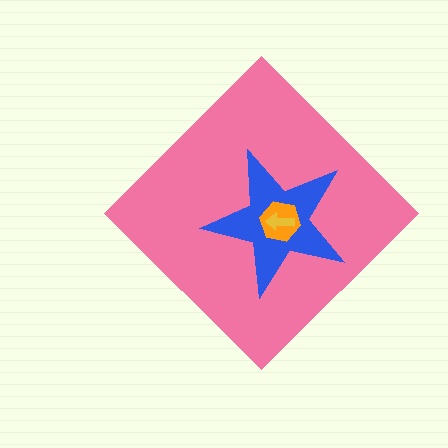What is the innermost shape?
The yellow arrow.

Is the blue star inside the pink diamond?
Yes.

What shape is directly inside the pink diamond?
The blue star.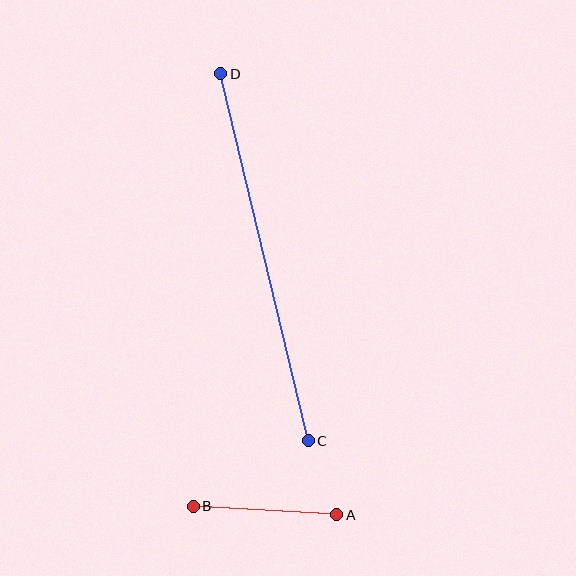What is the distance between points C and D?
The distance is approximately 377 pixels.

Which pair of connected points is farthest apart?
Points C and D are farthest apart.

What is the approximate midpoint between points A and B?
The midpoint is at approximately (265, 511) pixels.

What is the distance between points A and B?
The distance is approximately 144 pixels.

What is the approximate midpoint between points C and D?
The midpoint is at approximately (264, 257) pixels.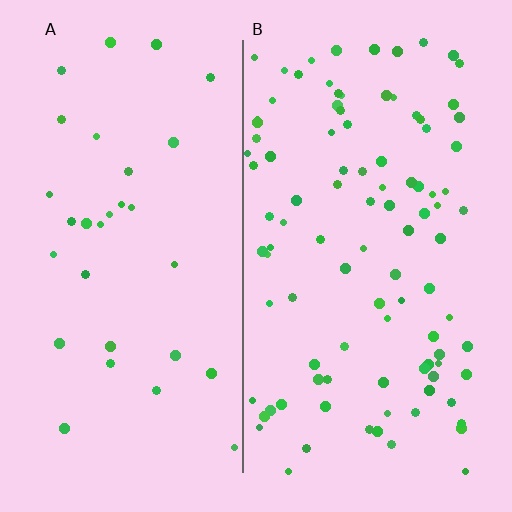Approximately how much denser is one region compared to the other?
Approximately 3.3× — region B over region A.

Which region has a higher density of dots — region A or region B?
B (the right).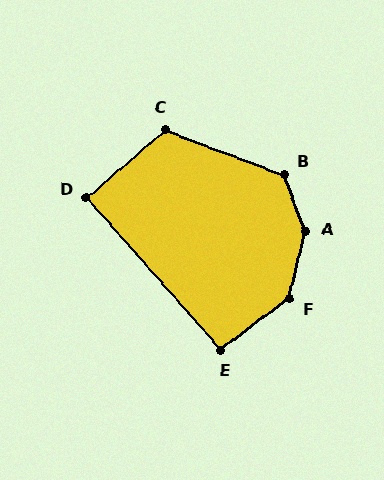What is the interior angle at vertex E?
Approximately 95 degrees (approximately right).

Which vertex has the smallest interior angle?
D, at approximately 89 degrees.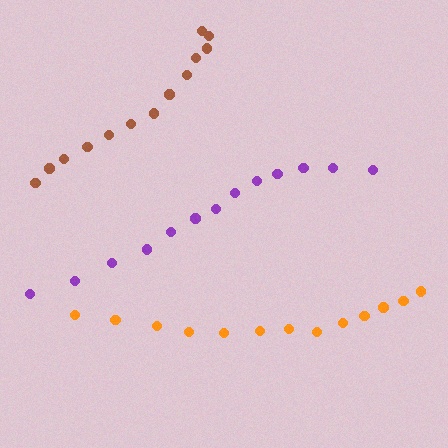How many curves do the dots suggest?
There are 3 distinct paths.